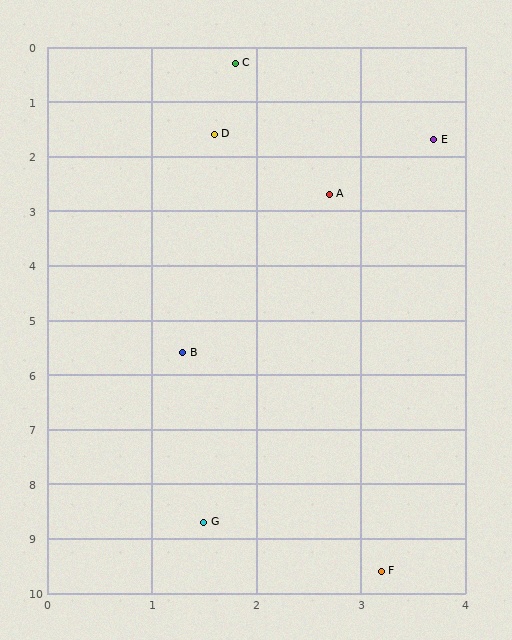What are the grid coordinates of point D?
Point D is at approximately (1.6, 1.6).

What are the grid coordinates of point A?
Point A is at approximately (2.7, 2.7).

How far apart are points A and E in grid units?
Points A and E are about 1.4 grid units apart.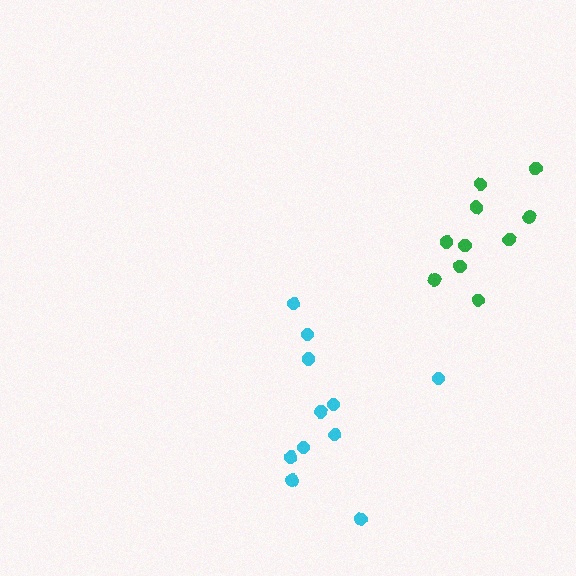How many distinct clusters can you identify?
There are 2 distinct clusters.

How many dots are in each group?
Group 1: 10 dots, Group 2: 11 dots (21 total).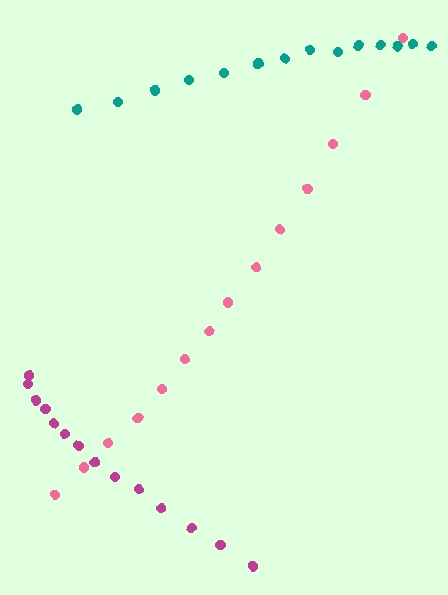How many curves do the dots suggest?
There are 3 distinct paths.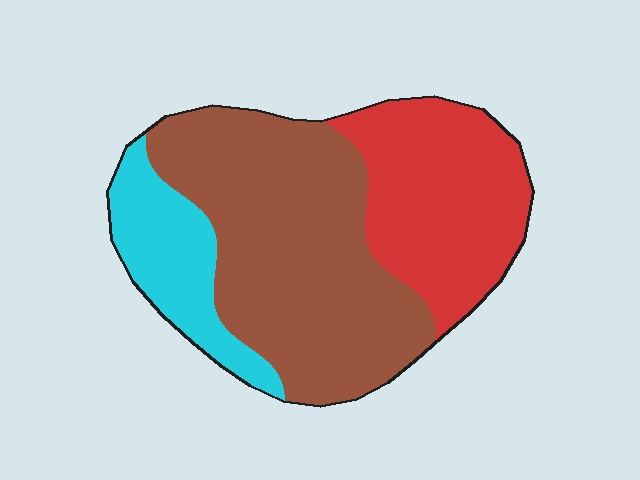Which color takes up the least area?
Cyan, at roughly 15%.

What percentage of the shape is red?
Red takes up about one third (1/3) of the shape.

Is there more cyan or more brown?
Brown.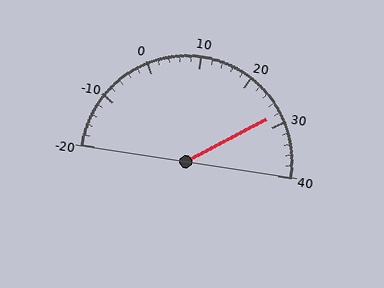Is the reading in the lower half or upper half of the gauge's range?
The reading is in the upper half of the range (-20 to 40).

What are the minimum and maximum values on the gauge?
The gauge ranges from -20 to 40.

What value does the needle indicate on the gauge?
The needle indicates approximately 28.